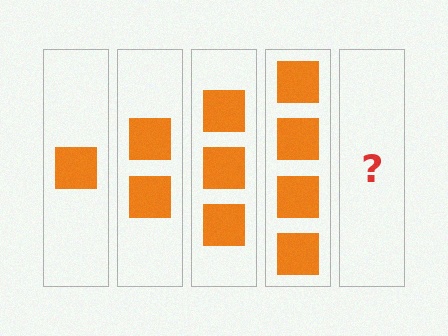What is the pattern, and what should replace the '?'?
The pattern is that each step adds one more square. The '?' should be 5 squares.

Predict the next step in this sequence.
The next step is 5 squares.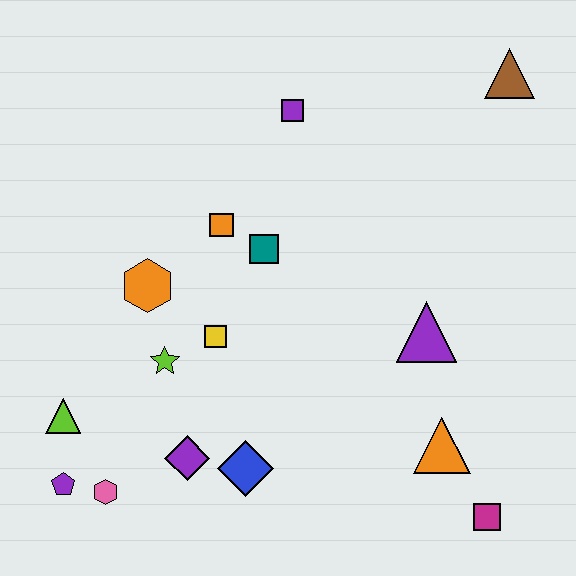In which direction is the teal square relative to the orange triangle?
The teal square is above the orange triangle.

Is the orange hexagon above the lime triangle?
Yes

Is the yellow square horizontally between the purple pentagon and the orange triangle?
Yes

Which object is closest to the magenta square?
The orange triangle is closest to the magenta square.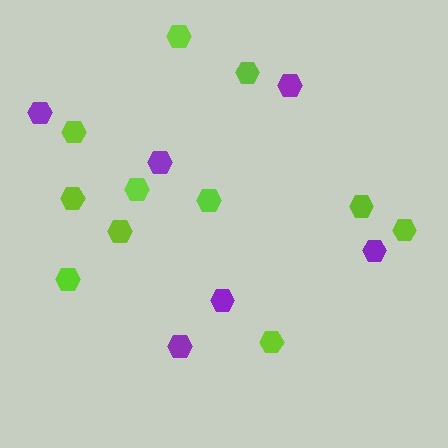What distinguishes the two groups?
There are 2 groups: one group of lime hexagons (11) and one group of purple hexagons (6).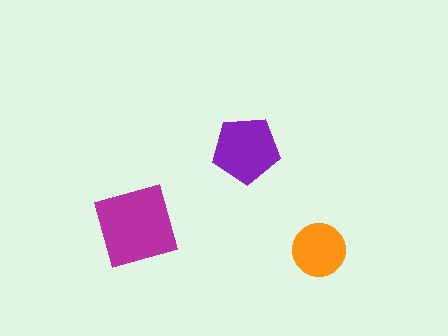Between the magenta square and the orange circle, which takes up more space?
The magenta square.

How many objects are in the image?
There are 3 objects in the image.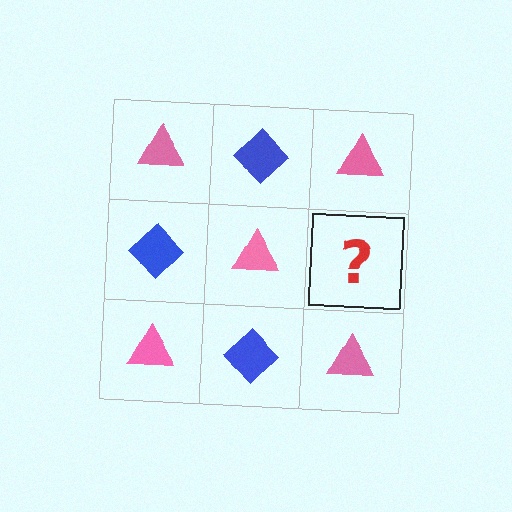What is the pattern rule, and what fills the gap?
The rule is that it alternates pink triangle and blue diamond in a checkerboard pattern. The gap should be filled with a blue diamond.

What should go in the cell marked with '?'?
The missing cell should contain a blue diamond.